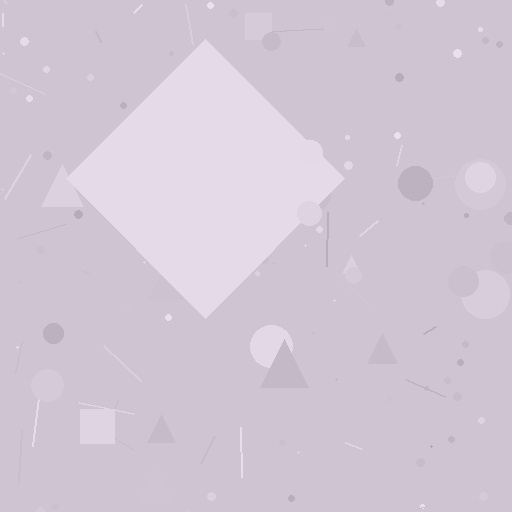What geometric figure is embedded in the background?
A diamond is embedded in the background.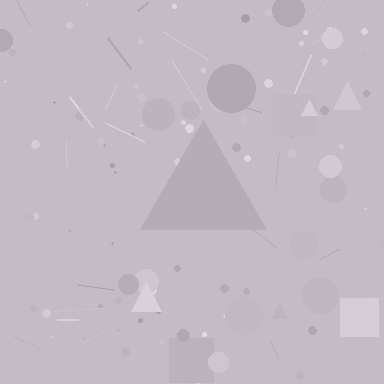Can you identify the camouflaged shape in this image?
The camouflaged shape is a triangle.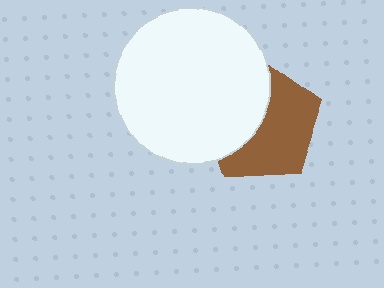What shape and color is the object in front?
The object in front is a white circle.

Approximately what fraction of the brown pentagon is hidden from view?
Roughly 44% of the brown pentagon is hidden behind the white circle.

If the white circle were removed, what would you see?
You would see the complete brown pentagon.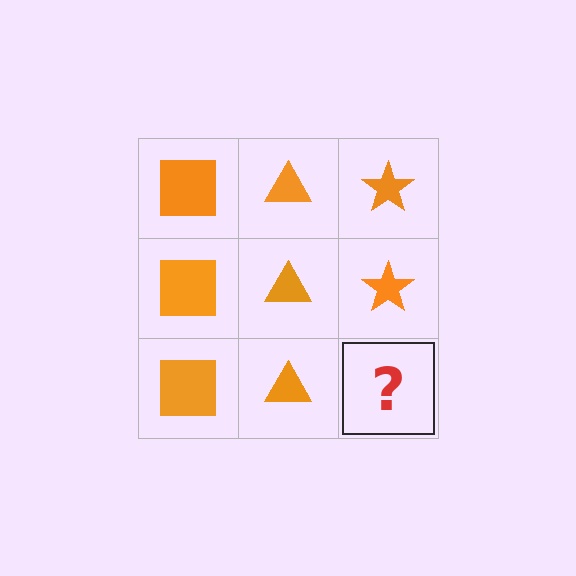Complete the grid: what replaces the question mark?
The question mark should be replaced with an orange star.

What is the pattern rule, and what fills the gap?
The rule is that each column has a consistent shape. The gap should be filled with an orange star.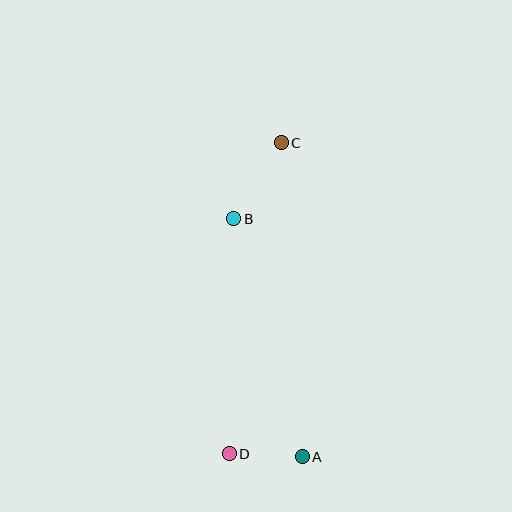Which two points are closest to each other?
Points A and D are closest to each other.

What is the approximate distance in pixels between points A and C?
The distance between A and C is approximately 315 pixels.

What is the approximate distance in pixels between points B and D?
The distance between B and D is approximately 235 pixels.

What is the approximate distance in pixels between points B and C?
The distance between B and C is approximately 89 pixels.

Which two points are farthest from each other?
Points C and D are farthest from each other.